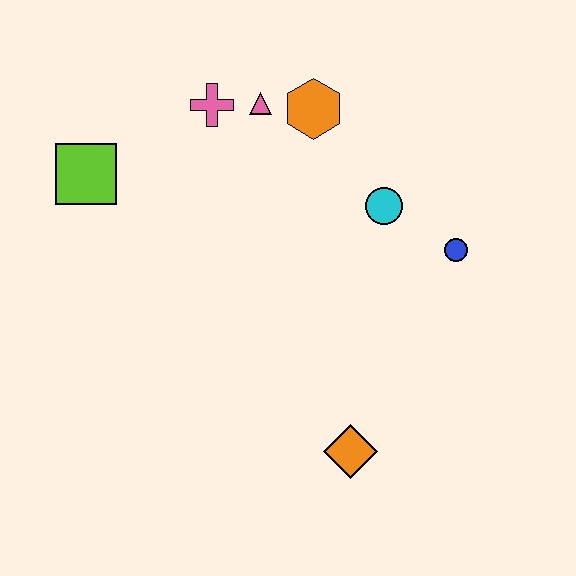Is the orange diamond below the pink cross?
Yes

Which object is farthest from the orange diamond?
The lime square is farthest from the orange diamond.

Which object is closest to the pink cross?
The pink triangle is closest to the pink cross.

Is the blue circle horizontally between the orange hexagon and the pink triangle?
No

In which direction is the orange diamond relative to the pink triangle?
The orange diamond is below the pink triangle.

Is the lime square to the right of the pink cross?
No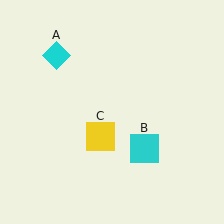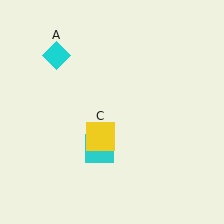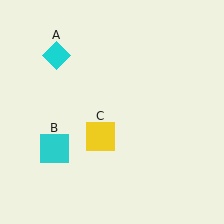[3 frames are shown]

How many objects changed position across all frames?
1 object changed position: cyan square (object B).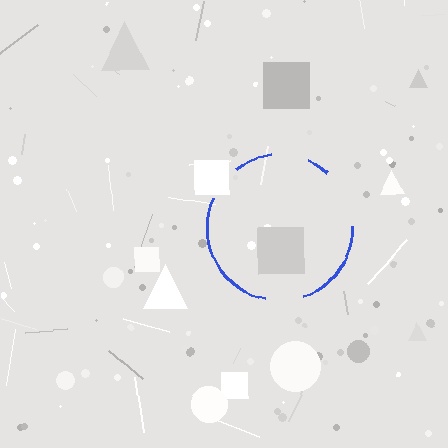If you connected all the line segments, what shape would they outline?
They would outline a circle.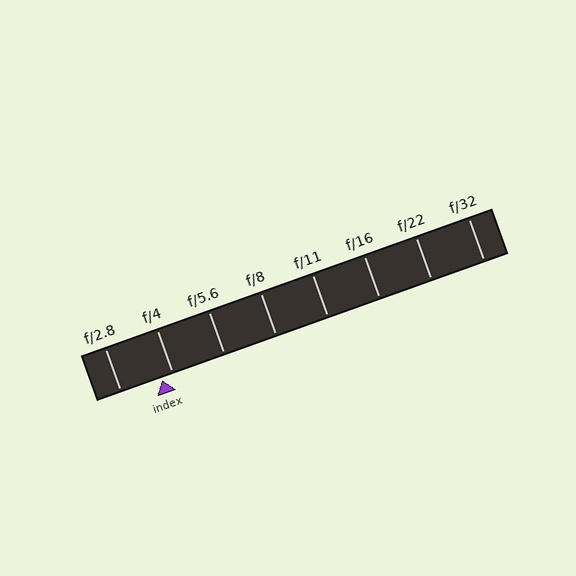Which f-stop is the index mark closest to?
The index mark is closest to f/4.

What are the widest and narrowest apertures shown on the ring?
The widest aperture shown is f/2.8 and the narrowest is f/32.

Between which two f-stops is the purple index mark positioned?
The index mark is between f/2.8 and f/4.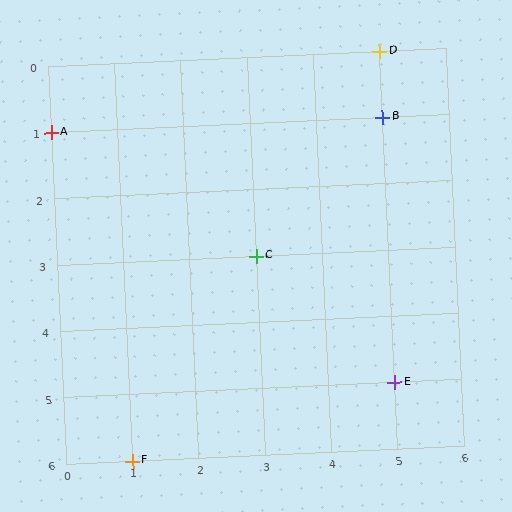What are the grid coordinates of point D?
Point D is at grid coordinates (5, 0).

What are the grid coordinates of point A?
Point A is at grid coordinates (0, 1).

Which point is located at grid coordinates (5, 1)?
Point B is at (5, 1).